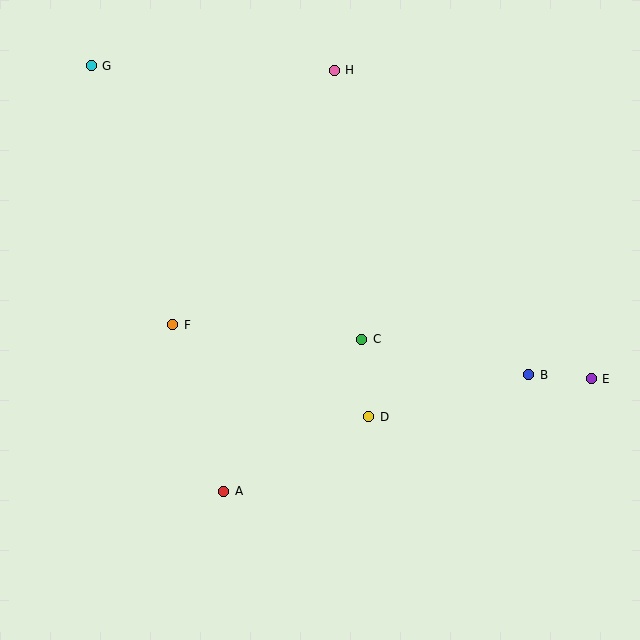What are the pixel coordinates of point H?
Point H is at (334, 70).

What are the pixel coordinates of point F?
Point F is at (173, 325).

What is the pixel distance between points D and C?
The distance between D and C is 78 pixels.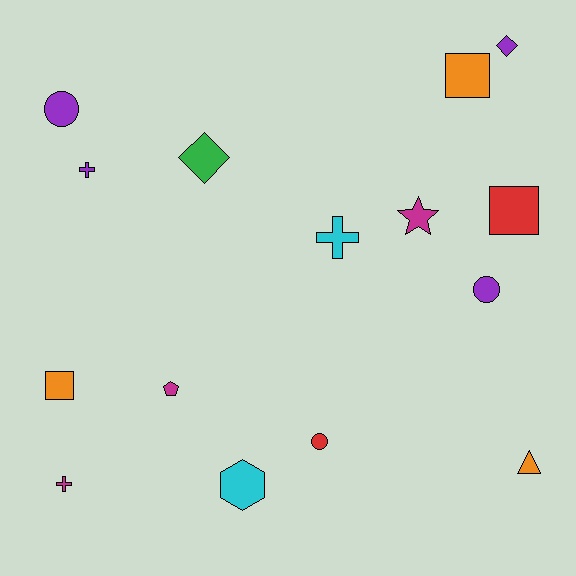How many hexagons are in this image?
There is 1 hexagon.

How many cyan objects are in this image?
There are 2 cyan objects.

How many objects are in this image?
There are 15 objects.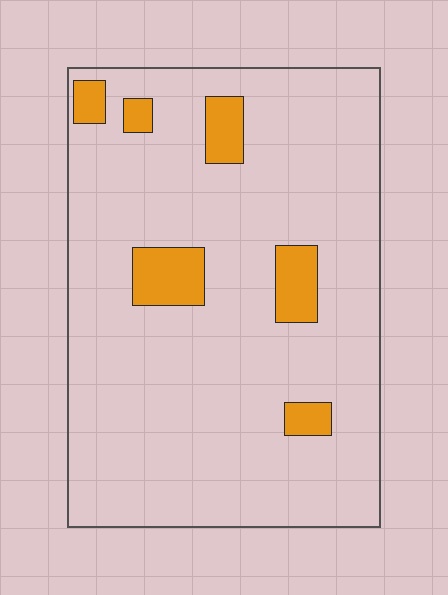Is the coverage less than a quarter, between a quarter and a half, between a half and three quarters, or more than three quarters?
Less than a quarter.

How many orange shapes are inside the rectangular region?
6.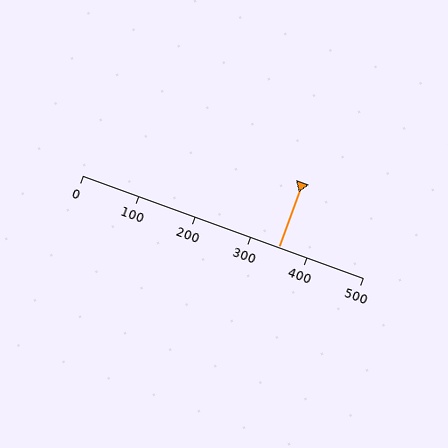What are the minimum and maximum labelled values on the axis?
The axis runs from 0 to 500.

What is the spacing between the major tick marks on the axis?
The major ticks are spaced 100 apart.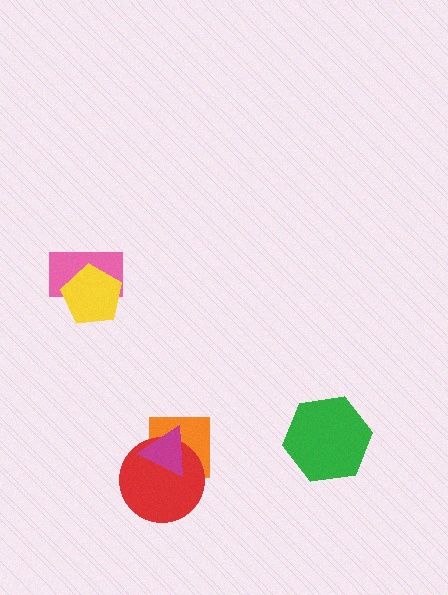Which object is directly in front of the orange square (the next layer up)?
The red circle is directly in front of the orange square.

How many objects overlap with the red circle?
2 objects overlap with the red circle.